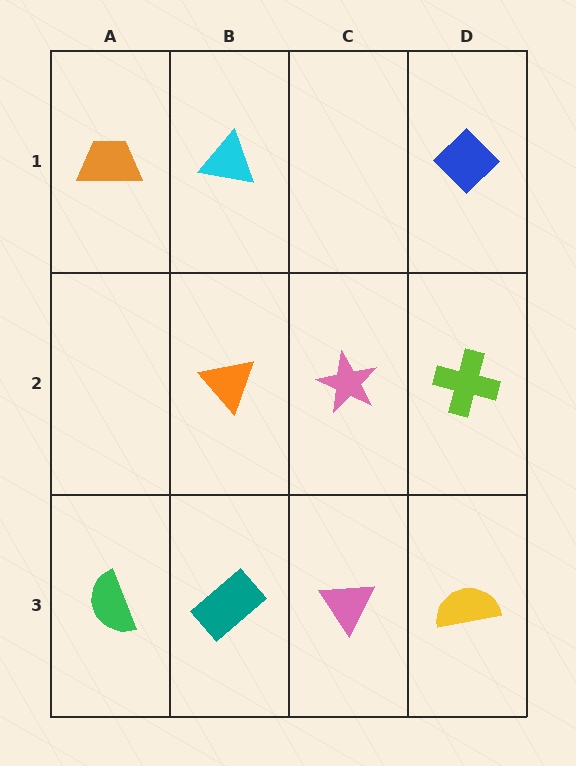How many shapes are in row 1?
3 shapes.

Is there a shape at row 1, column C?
No, that cell is empty.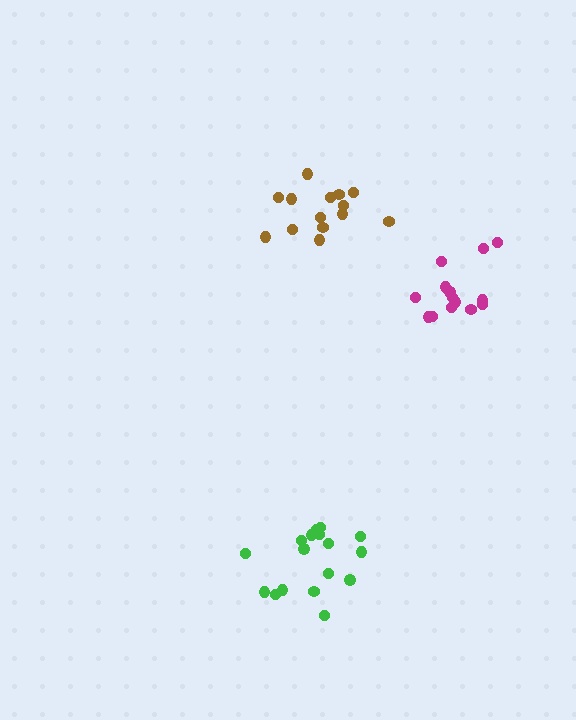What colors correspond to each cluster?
The clusters are colored: magenta, green, brown.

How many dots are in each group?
Group 1: 14 dots, Group 2: 17 dots, Group 3: 14 dots (45 total).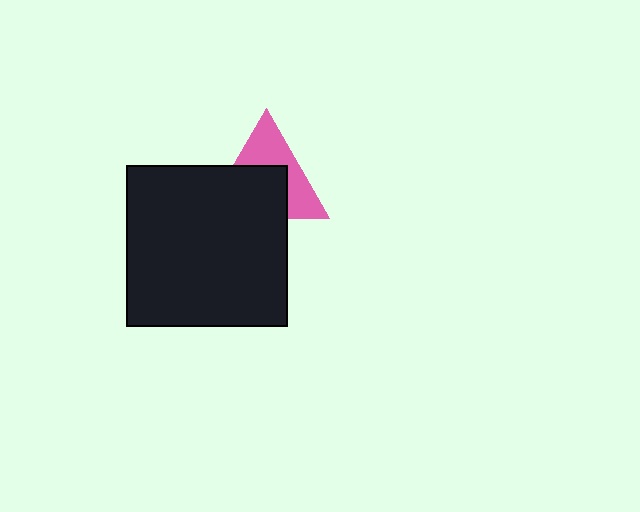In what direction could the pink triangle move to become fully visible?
The pink triangle could move up. That would shift it out from behind the black square entirely.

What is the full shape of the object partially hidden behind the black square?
The partially hidden object is a pink triangle.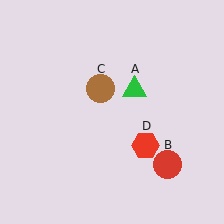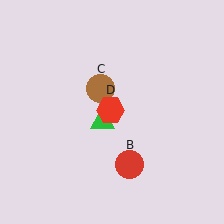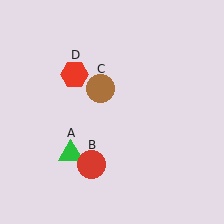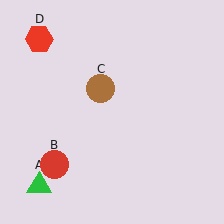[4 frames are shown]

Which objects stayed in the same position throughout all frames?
Brown circle (object C) remained stationary.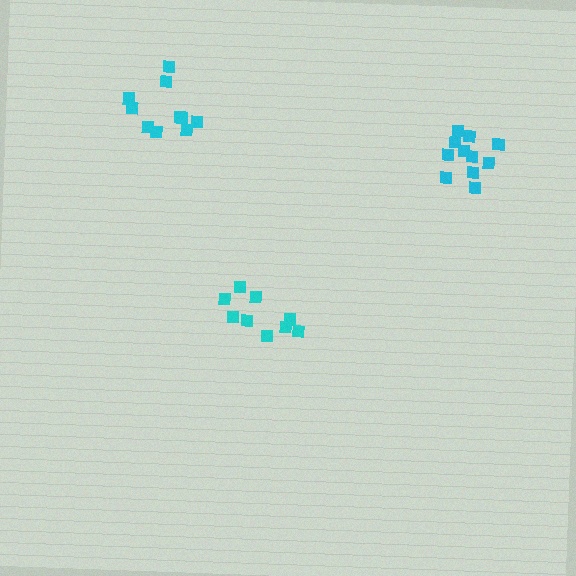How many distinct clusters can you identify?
There are 3 distinct clusters.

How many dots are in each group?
Group 1: 9 dots, Group 2: 11 dots, Group 3: 10 dots (30 total).